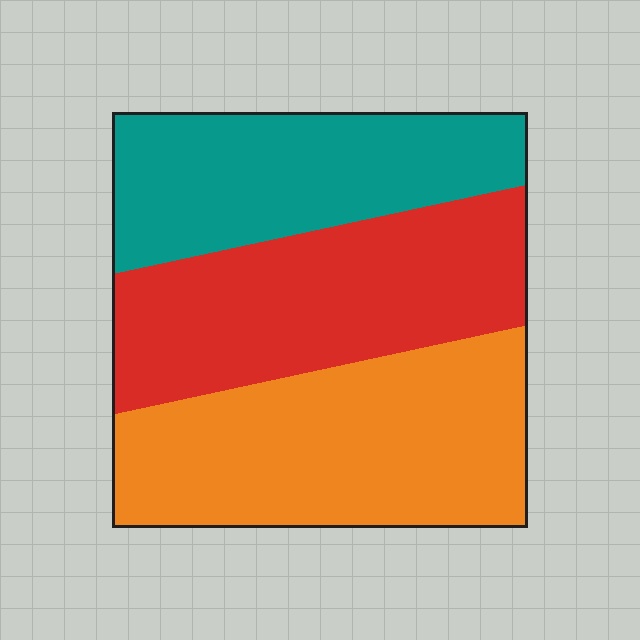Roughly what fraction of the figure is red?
Red takes up about one third (1/3) of the figure.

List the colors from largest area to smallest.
From largest to smallest: orange, red, teal.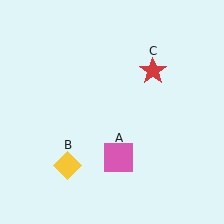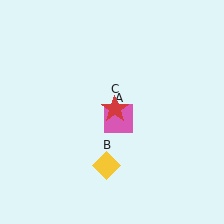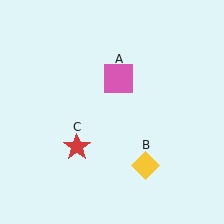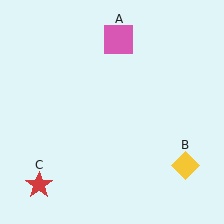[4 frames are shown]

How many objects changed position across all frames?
3 objects changed position: pink square (object A), yellow diamond (object B), red star (object C).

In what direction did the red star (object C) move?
The red star (object C) moved down and to the left.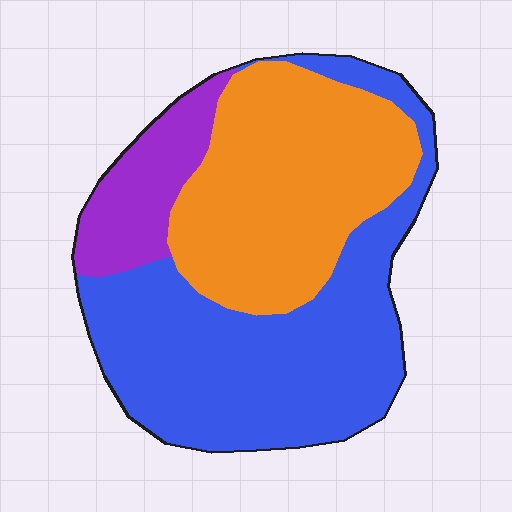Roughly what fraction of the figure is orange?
Orange takes up between a third and a half of the figure.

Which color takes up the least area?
Purple, at roughly 15%.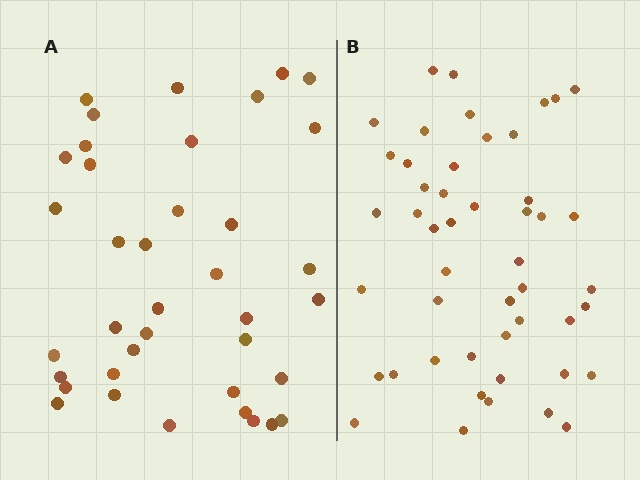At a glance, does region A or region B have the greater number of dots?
Region B (the right region) has more dots.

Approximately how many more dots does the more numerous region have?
Region B has roughly 10 or so more dots than region A.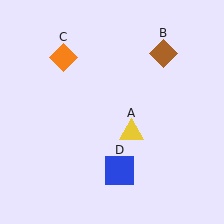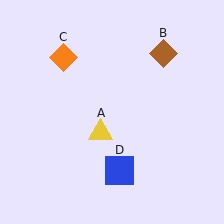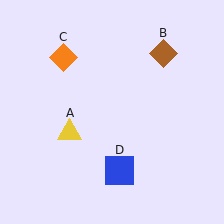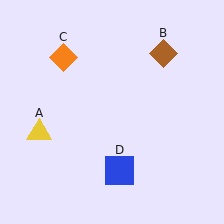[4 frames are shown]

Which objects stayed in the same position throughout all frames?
Brown diamond (object B) and orange diamond (object C) and blue square (object D) remained stationary.